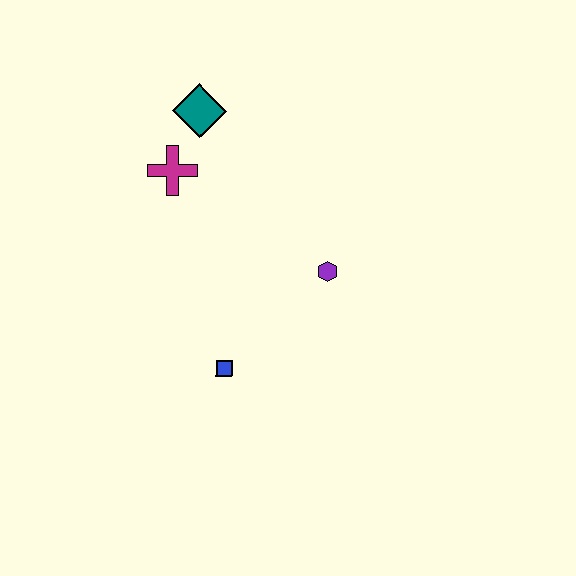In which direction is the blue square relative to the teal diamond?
The blue square is below the teal diamond.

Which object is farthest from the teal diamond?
The blue square is farthest from the teal diamond.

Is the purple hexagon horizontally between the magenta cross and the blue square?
No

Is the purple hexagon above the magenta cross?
No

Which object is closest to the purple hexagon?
The blue square is closest to the purple hexagon.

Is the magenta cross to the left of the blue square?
Yes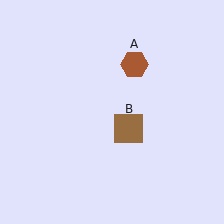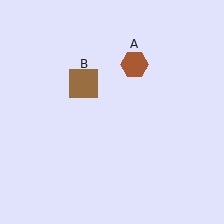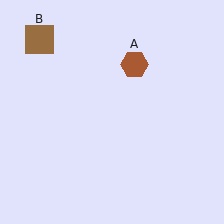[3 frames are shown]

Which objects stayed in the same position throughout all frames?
Brown hexagon (object A) remained stationary.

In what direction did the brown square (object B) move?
The brown square (object B) moved up and to the left.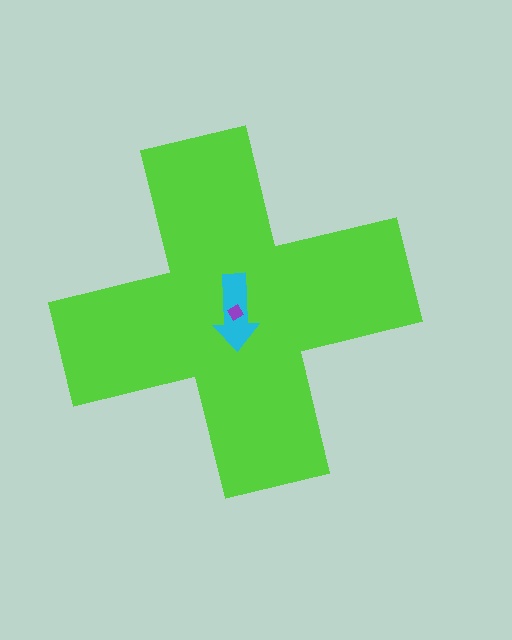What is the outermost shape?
The lime cross.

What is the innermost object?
The purple diamond.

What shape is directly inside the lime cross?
The cyan arrow.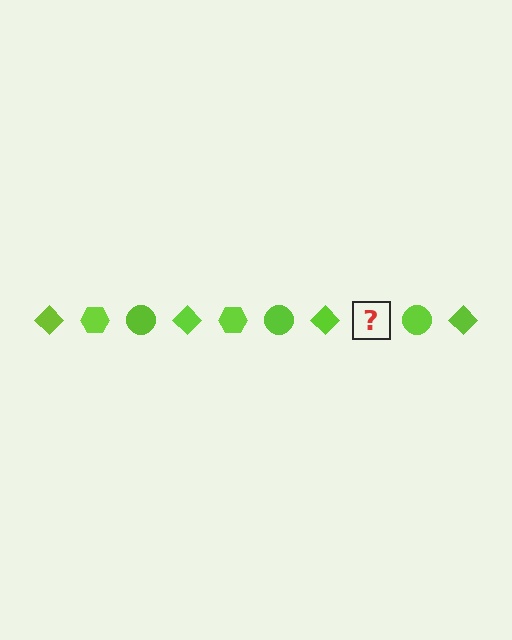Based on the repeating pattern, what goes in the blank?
The blank should be a lime hexagon.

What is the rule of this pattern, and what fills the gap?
The rule is that the pattern cycles through diamond, hexagon, circle shapes in lime. The gap should be filled with a lime hexagon.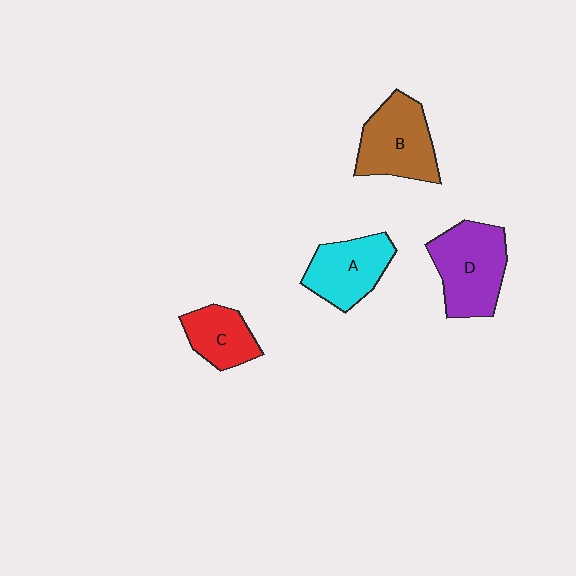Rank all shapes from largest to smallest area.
From largest to smallest: D (purple), B (brown), A (cyan), C (red).